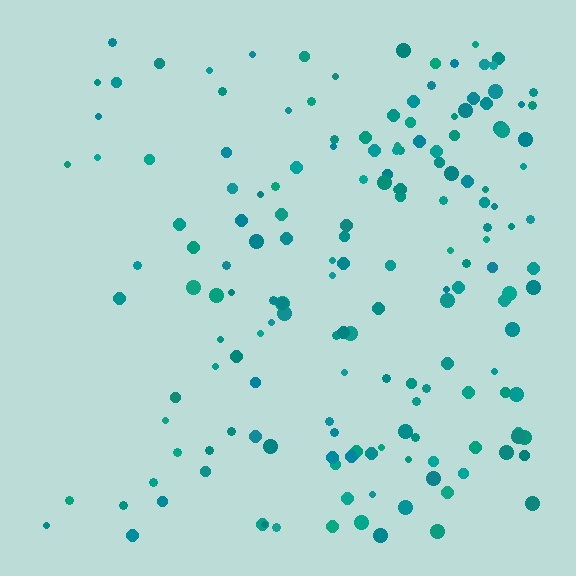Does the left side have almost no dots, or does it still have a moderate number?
Still a moderate number, just noticeably fewer than the right.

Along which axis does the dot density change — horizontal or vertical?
Horizontal.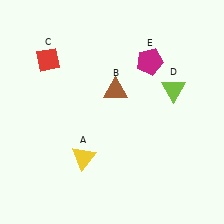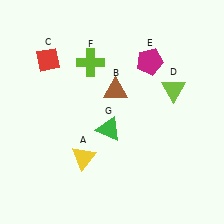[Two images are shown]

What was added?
A lime cross (F), a green triangle (G) were added in Image 2.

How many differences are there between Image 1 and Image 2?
There are 2 differences between the two images.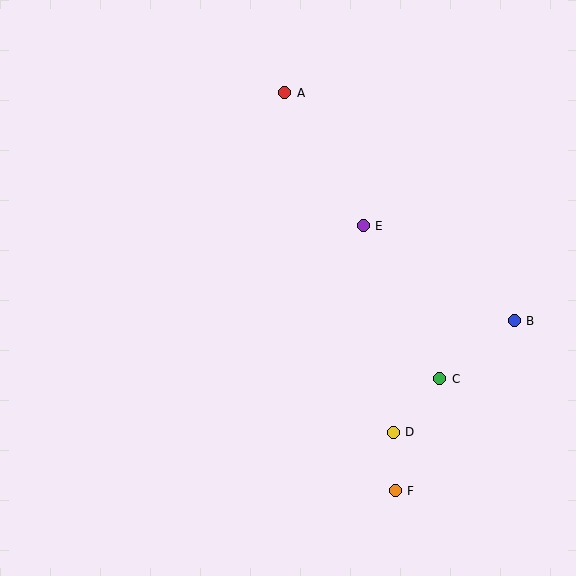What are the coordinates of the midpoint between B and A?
The midpoint between B and A is at (400, 207).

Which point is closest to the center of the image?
Point E at (363, 226) is closest to the center.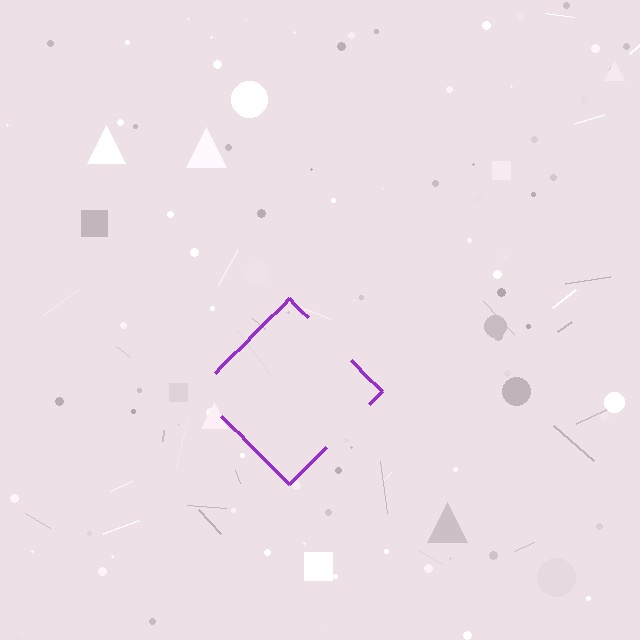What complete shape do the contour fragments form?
The contour fragments form a diamond.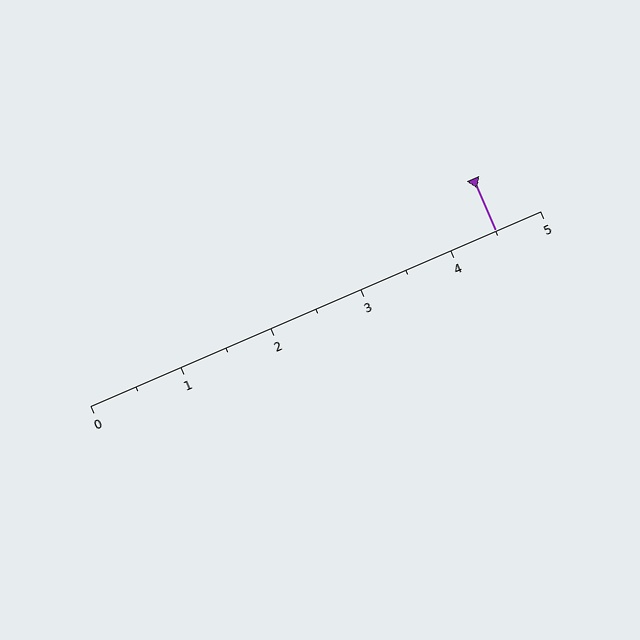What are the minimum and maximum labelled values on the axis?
The axis runs from 0 to 5.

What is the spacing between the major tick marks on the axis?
The major ticks are spaced 1 apart.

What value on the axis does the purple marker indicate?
The marker indicates approximately 4.5.